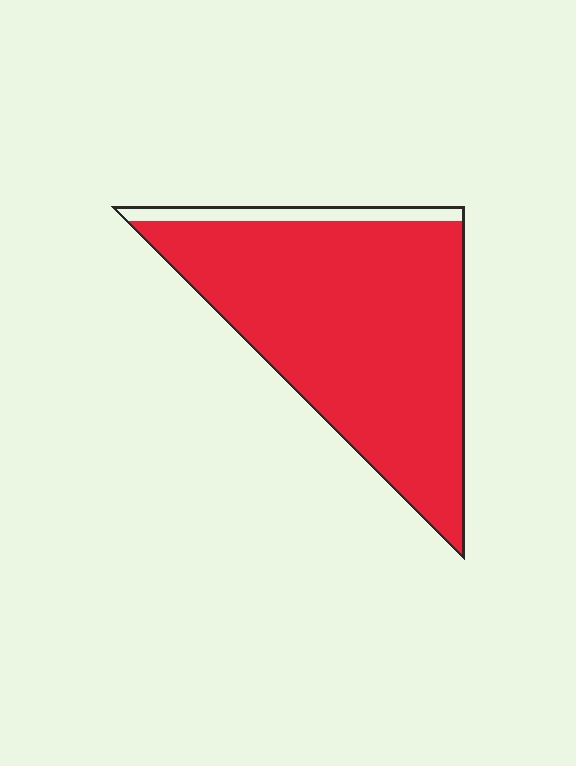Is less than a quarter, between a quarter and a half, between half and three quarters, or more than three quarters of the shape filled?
More than three quarters.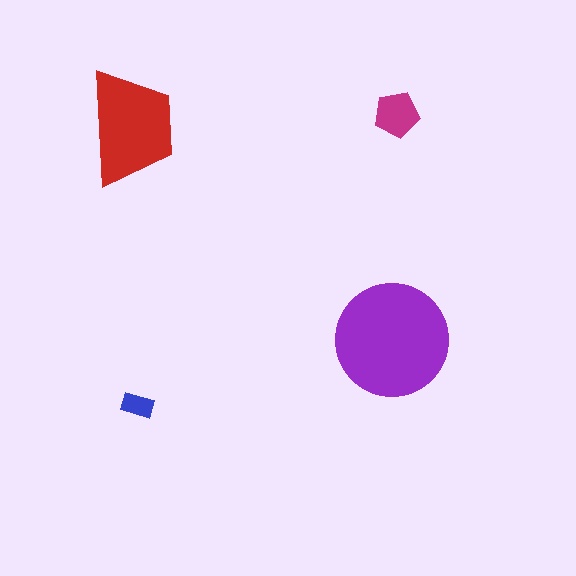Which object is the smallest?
The blue rectangle.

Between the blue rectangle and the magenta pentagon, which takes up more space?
The magenta pentagon.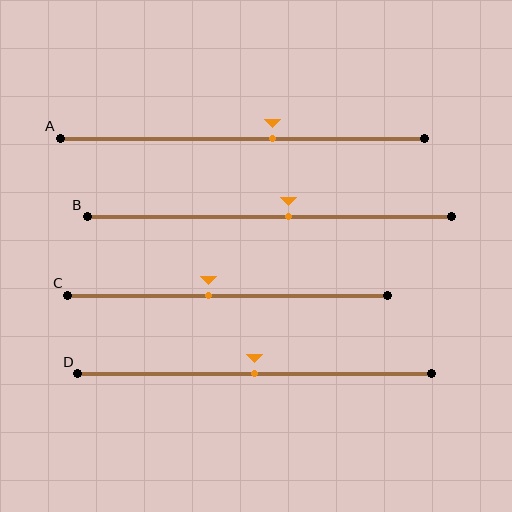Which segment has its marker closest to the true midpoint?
Segment D has its marker closest to the true midpoint.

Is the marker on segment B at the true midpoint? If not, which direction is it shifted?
No, the marker on segment B is shifted to the right by about 5% of the segment length.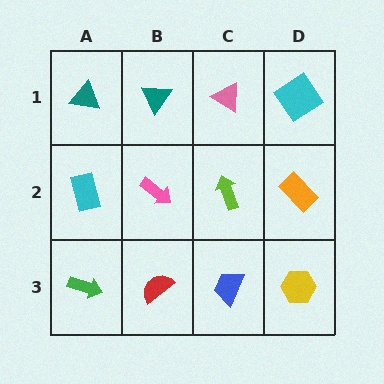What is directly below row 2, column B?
A red semicircle.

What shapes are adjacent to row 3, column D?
An orange rectangle (row 2, column D), a blue trapezoid (row 3, column C).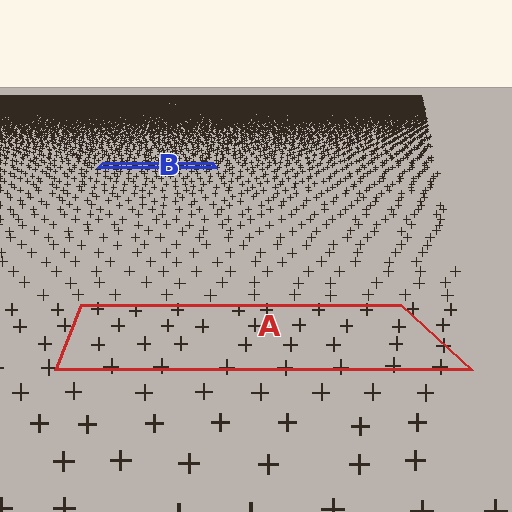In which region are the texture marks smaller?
The texture marks are smaller in region B, because it is farther away.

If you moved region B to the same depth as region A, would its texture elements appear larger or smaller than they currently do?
They would appear larger. At a closer depth, the same texture elements are projected at a bigger on-screen size.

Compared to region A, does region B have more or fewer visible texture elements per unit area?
Region B has more texture elements per unit area — they are packed more densely because it is farther away.